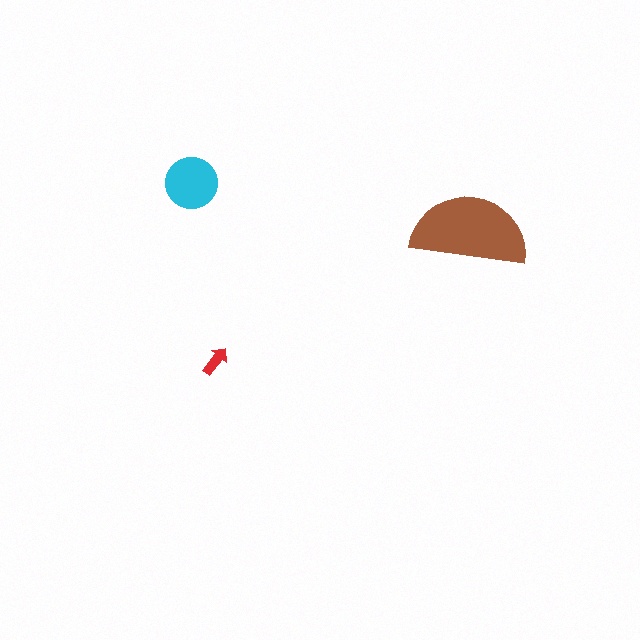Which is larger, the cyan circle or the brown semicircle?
The brown semicircle.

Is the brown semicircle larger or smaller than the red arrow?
Larger.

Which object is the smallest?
The red arrow.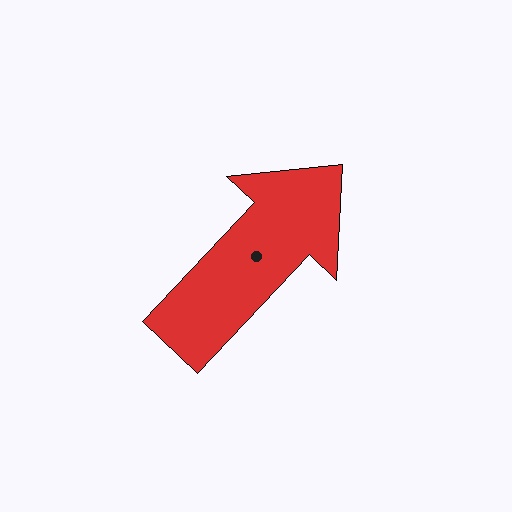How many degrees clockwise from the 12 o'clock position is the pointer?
Approximately 43 degrees.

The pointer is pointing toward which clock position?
Roughly 1 o'clock.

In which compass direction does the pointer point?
Northeast.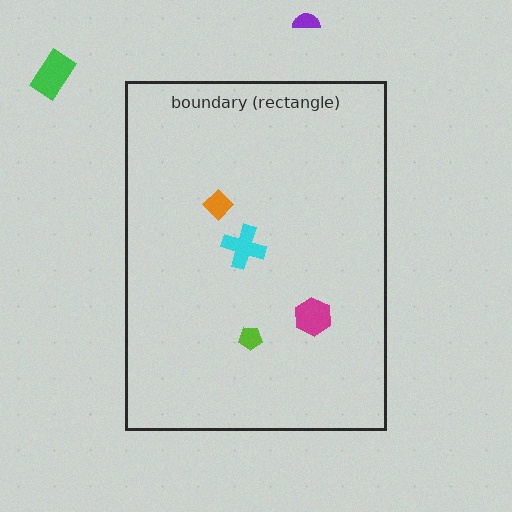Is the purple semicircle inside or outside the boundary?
Outside.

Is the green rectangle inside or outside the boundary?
Outside.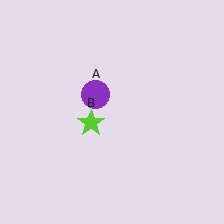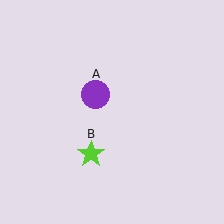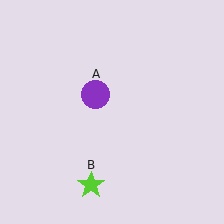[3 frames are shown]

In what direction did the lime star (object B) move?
The lime star (object B) moved down.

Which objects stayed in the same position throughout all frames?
Purple circle (object A) remained stationary.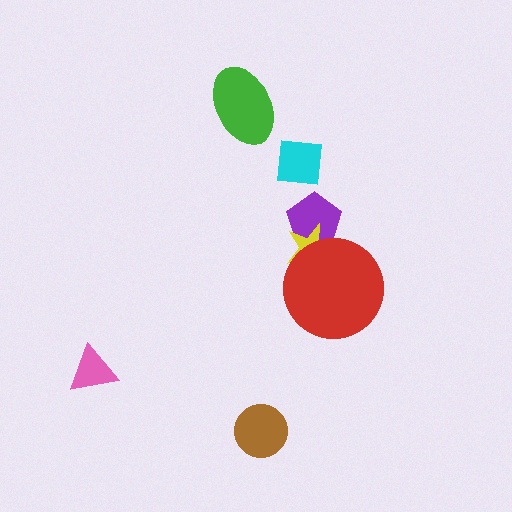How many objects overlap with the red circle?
2 objects overlap with the red circle.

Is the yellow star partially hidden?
Yes, it is partially covered by another shape.